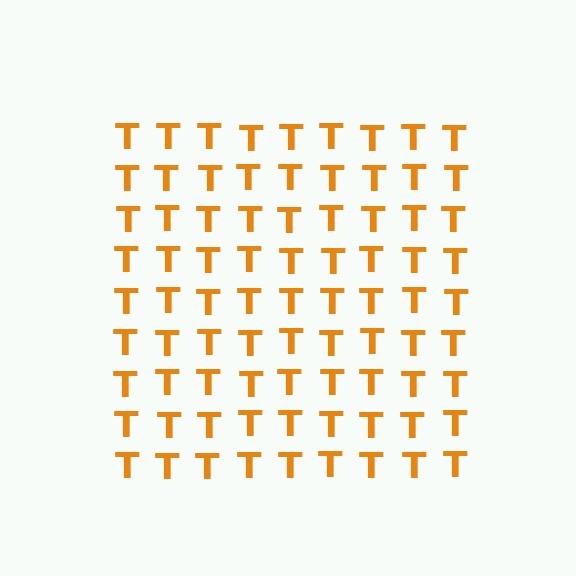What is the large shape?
The large shape is a square.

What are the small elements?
The small elements are letter T's.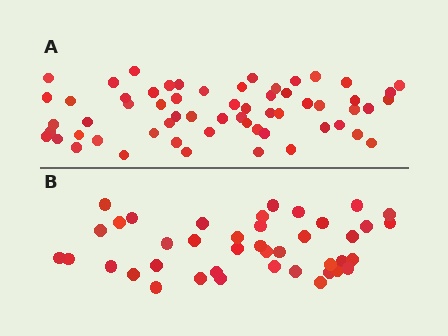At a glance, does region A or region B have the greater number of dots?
Region A (the top region) has more dots.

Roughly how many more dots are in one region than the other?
Region A has approximately 20 more dots than region B.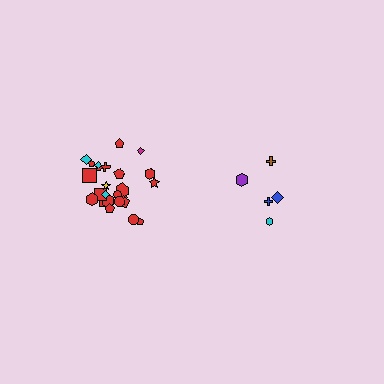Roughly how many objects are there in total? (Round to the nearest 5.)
Roughly 30 objects in total.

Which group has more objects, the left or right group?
The left group.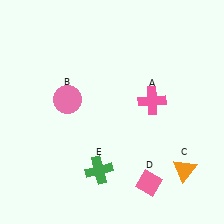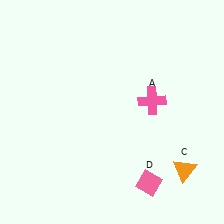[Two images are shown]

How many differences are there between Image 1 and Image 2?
There are 2 differences between the two images.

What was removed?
The green cross (E), the pink circle (B) were removed in Image 2.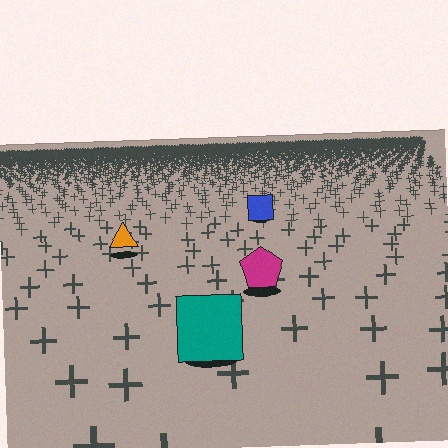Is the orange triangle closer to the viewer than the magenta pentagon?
No. The magenta pentagon is closer — you can tell from the texture gradient: the ground texture is coarser near it.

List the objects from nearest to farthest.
From nearest to farthest: the teal square, the magenta pentagon, the orange triangle, the blue square.